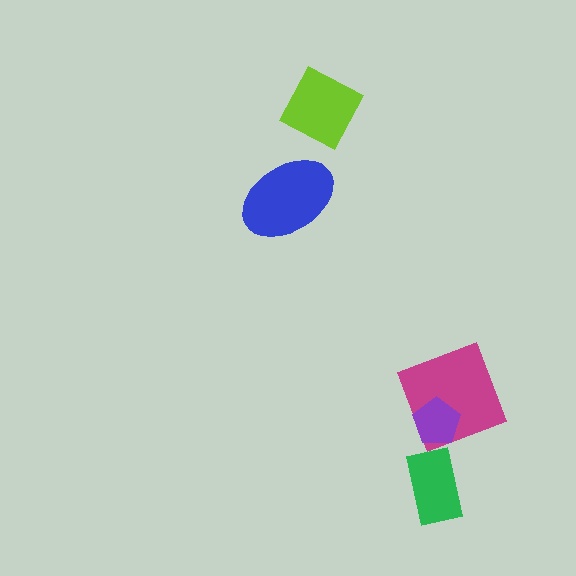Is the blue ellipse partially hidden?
No, no other shape covers it.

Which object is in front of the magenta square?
The purple pentagon is in front of the magenta square.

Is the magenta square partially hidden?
Yes, it is partially covered by another shape.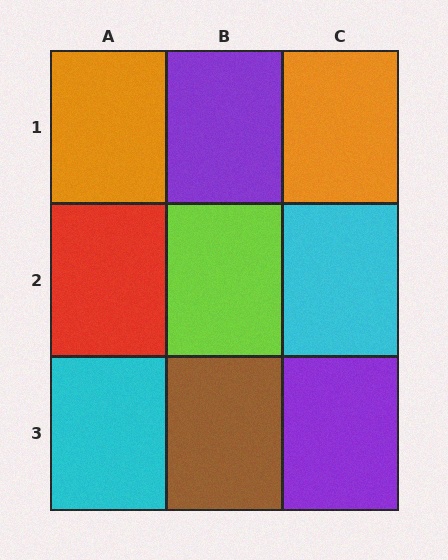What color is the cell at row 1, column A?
Orange.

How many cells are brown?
1 cell is brown.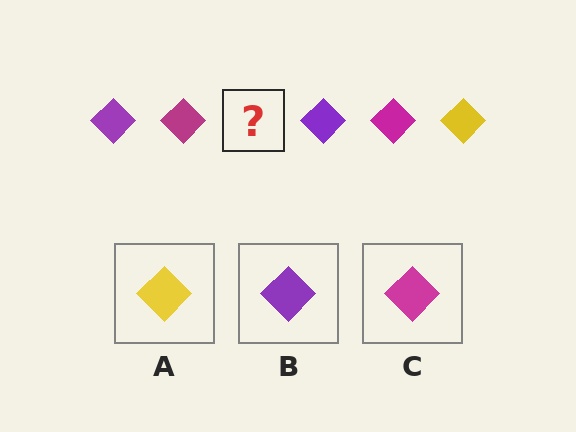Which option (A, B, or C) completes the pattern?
A.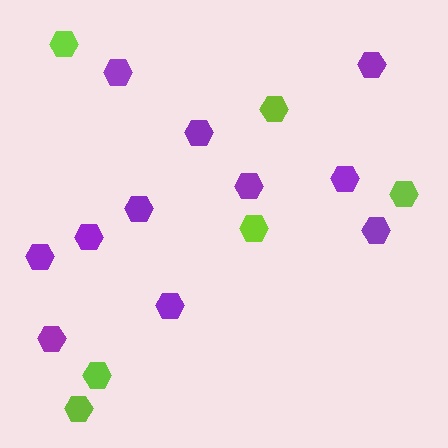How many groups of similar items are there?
There are 2 groups: one group of purple hexagons (11) and one group of lime hexagons (6).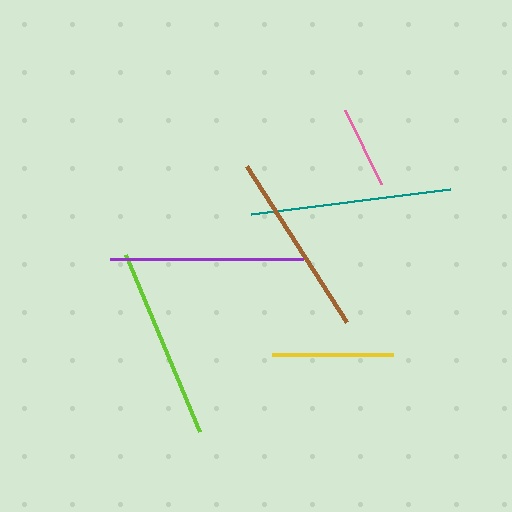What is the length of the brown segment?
The brown segment is approximately 186 pixels long.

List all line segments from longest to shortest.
From longest to shortest: teal, purple, lime, brown, yellow, pink.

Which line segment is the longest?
The teal line is the longest at approximately 201 pixels.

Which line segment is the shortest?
The pink line is the shortest at approximately 82 pixels.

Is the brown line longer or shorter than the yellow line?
The brown line is longer than the yellow line.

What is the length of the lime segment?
The lime segment is approximately 191 pixels long.